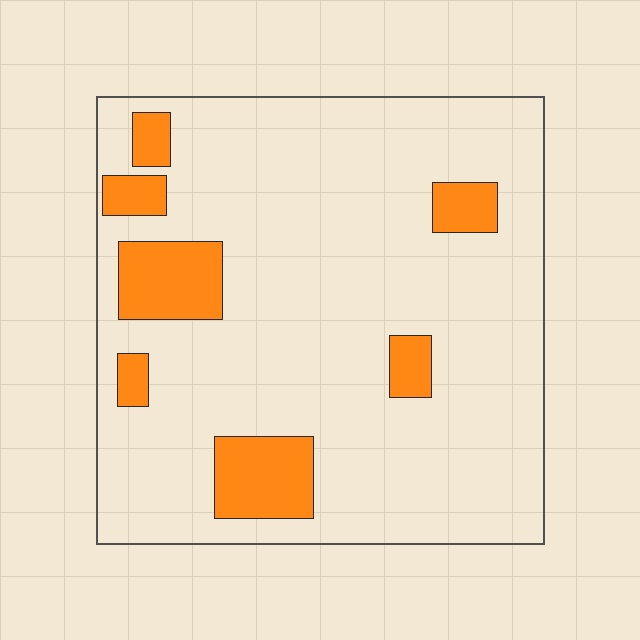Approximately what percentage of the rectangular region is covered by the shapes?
Approximately 15%.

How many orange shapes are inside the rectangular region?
7.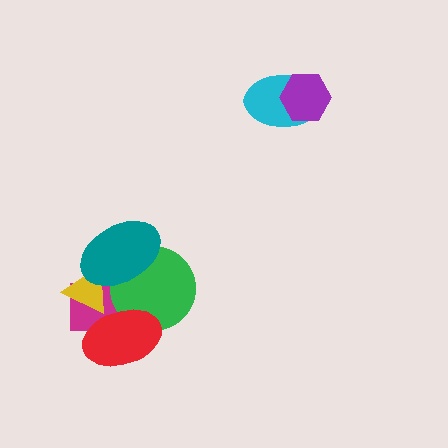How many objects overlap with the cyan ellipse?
1 object overlaps with the cyan ellipse.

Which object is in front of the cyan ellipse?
The purple hexagon is in front of the cyan ellipse.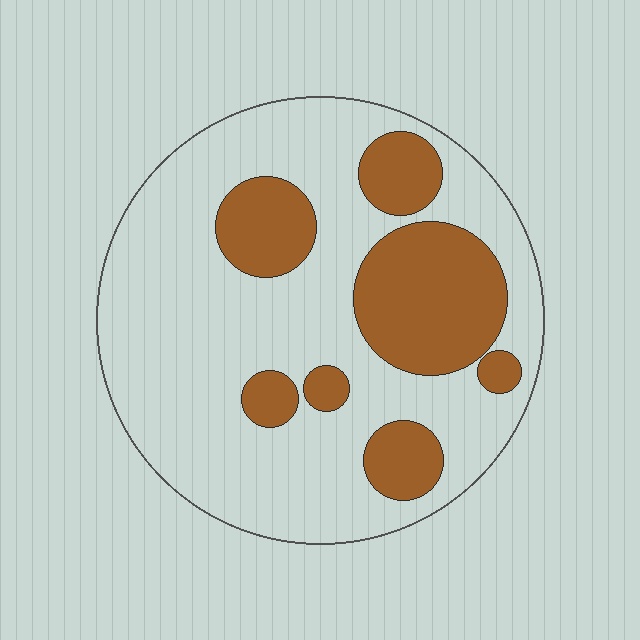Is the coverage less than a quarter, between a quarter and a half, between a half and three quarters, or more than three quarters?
Between a quarter and a half.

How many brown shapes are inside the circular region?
7.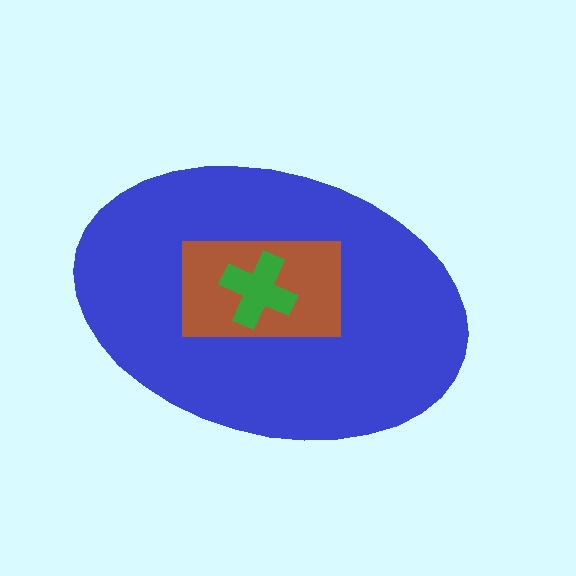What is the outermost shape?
The blue ellipse.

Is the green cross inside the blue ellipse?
Yes.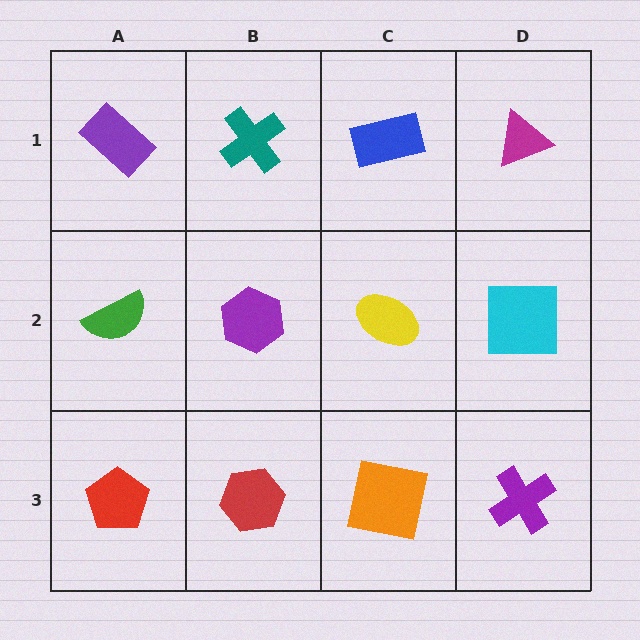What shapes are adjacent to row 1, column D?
A cyan square (row 2, column D), a blue rectangle (row 1, column C).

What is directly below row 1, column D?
A cyan square.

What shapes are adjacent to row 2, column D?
A magenta triangle (row 1, column D), a purple cross (row 3, column D), a yellow ellipse (row 2, column C).